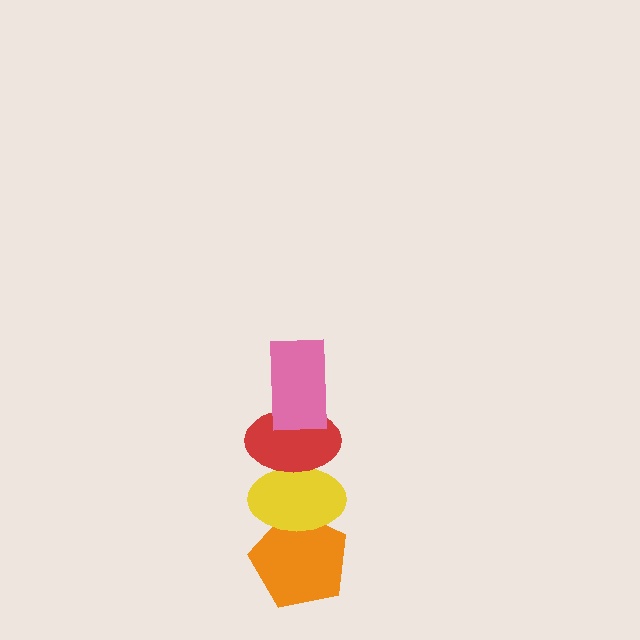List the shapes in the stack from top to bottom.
From top to bottom: the pink rectangle, the red ellipse, the yellow ellipse, the orange pentagon.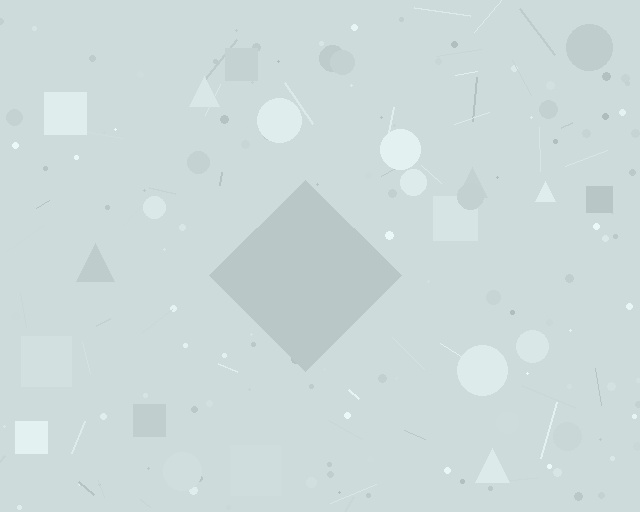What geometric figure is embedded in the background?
A diamond is embedded in the background.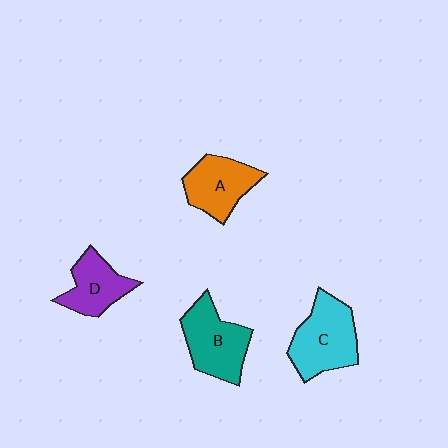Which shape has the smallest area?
Shape D (purple).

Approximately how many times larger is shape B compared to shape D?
Approximately 1.3 times.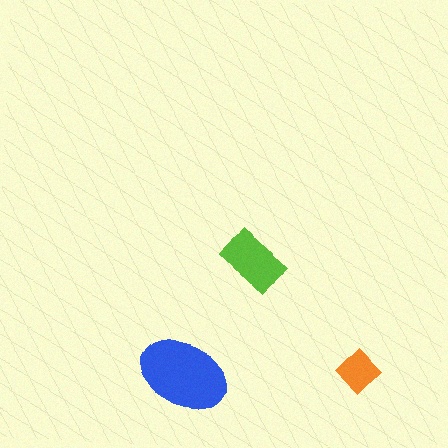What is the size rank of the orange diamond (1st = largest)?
3rd.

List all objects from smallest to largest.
The orange diamond, the lime rectangle, the blue ellipse.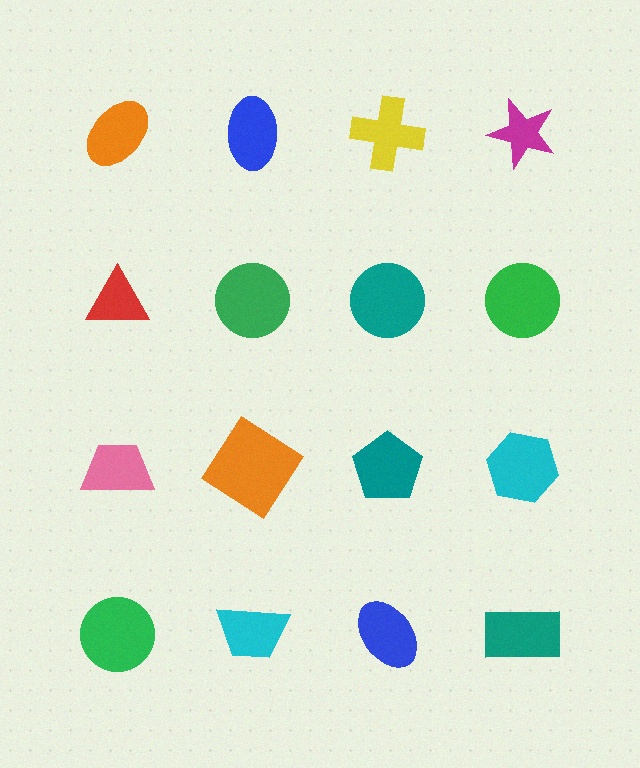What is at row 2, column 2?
A green circle.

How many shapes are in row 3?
4 shapes.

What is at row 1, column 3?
A yellow cross.